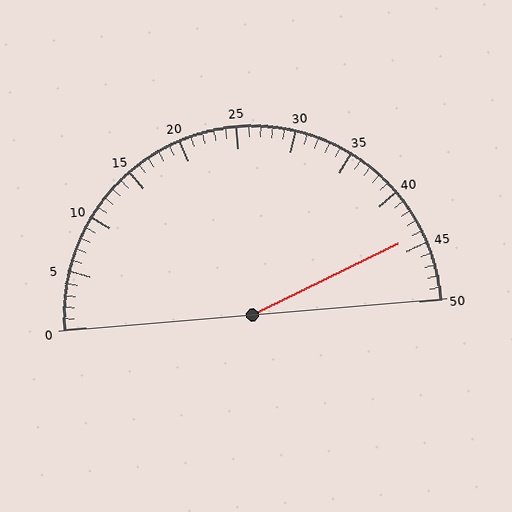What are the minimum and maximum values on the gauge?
The gauge ranges from 0 to 50.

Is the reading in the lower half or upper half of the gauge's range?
The reading is in the upper half of the range (0 to 50).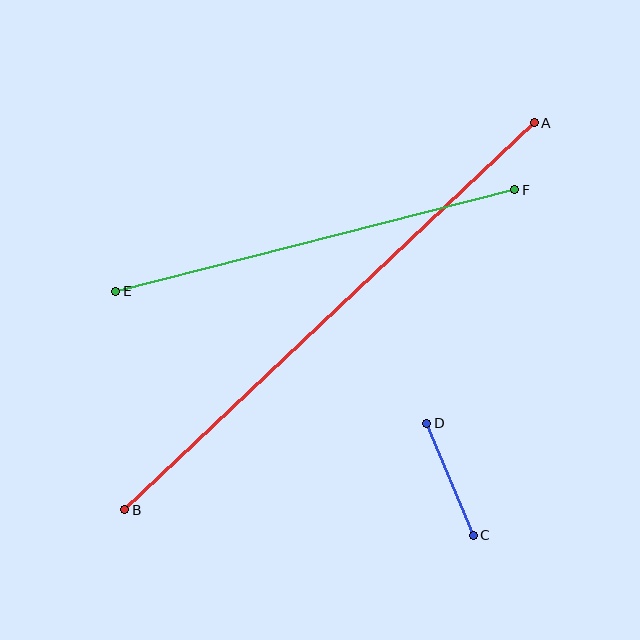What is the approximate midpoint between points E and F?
The midpoint is at approximately (315, 241) pixels.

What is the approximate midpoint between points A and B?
The midpoint is at approximately (329, 316) pixels.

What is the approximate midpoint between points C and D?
The midpoint is at approximately (450, 479) pixels.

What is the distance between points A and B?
The distance is approximately 563 pixels.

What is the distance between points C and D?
The distance is approximately 121 pixels.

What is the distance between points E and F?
The distance is approximately 412 pixels.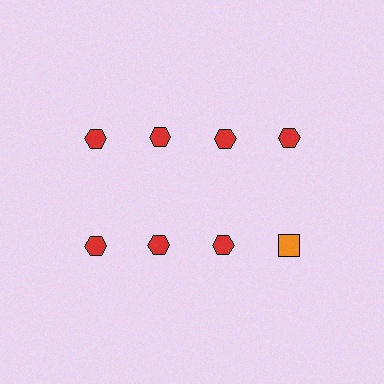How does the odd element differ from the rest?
It differs in both color (orange instead of red) and shape (square instead of hexagon).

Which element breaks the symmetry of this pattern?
The orange square in the second row, second from right column breaks the symmetry. All other shapes are red hexagons.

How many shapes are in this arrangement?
There are 8 shapes arranged in a grid pattern.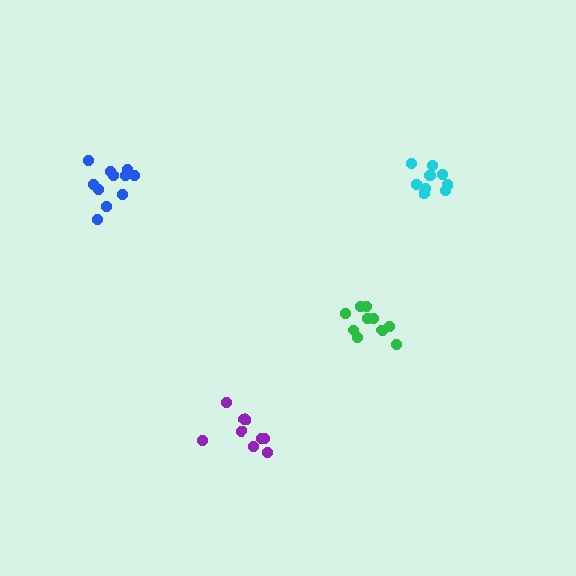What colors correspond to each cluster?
The clusters are colored: blue, green, cyan, purple.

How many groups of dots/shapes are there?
There are 4 groups.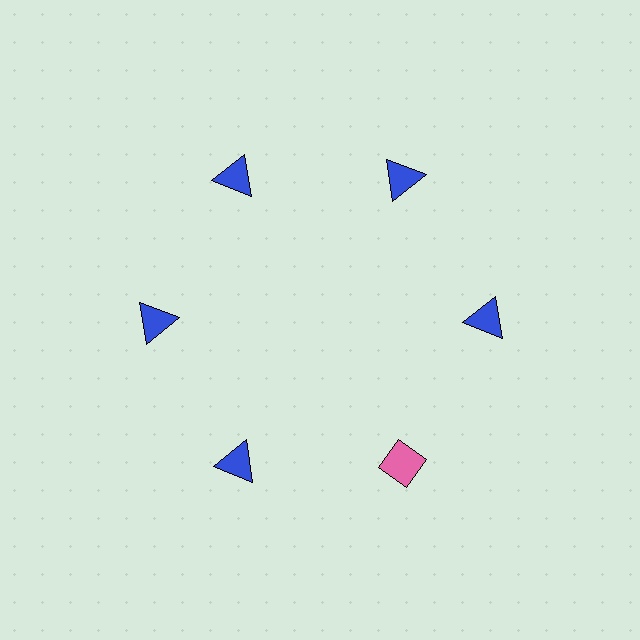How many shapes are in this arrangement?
There are 6 shapes arranged in a ring pattern.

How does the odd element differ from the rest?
It differs in both color (pink instead of blue) and shape (diamond instead of triangle).